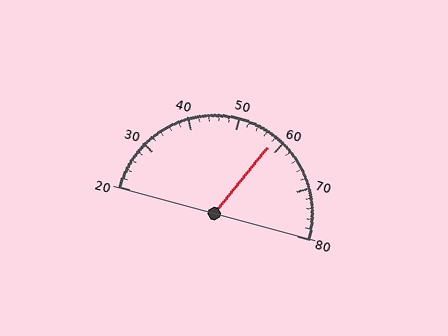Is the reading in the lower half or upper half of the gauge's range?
The reading is in the upper half of the range (20 to 80).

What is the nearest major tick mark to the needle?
The nearest major tick mark is 60.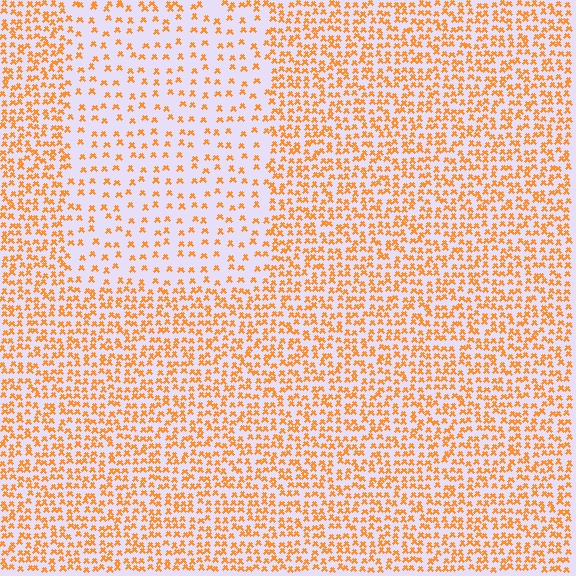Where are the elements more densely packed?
The elements are more densely packed outside the rectangle boundary.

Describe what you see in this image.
The image contains small orange elements arranged at two different densities. A rectangle-shaped region is visible where the elements are less densely packed than the surrounding area.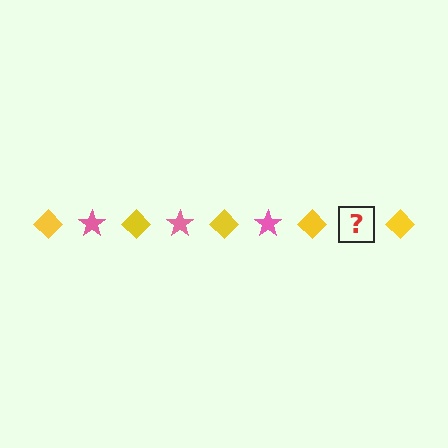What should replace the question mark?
The question mark should be replaced with a pink star.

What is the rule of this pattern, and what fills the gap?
The rule is that the pattern alternates between yellow diamond and pink star. The gap should be filled with a pink star.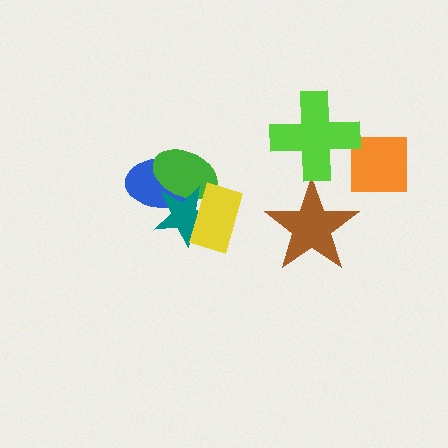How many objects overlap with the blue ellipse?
2 objects overlap with the blue ellipse.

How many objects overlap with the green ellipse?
3 objects overlap with the green ellipse.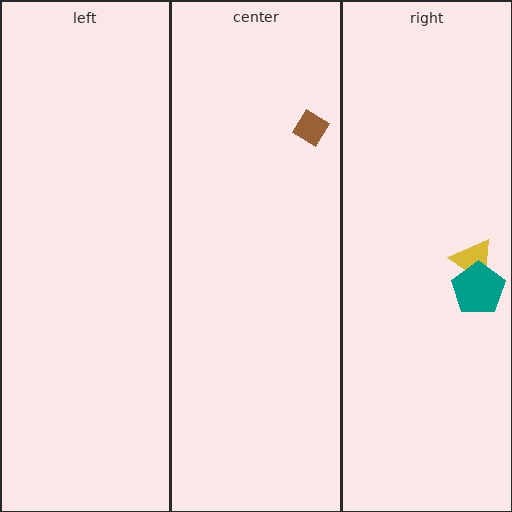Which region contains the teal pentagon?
The right region.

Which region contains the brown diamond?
The center region.